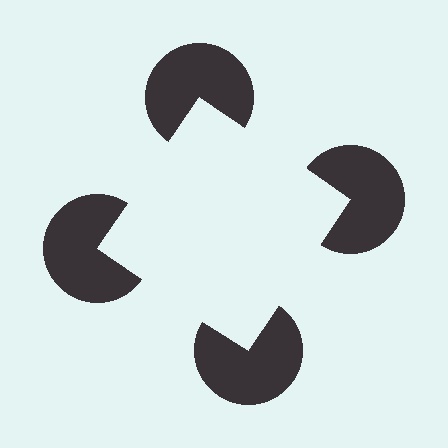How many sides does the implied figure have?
4 sides.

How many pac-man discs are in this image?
There are 4 — one at each vertex of the illusory square.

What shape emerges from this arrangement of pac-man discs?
An illusory square — its edges are inferred from the aligned wedge cuts in the pac-man discs, not physically drawn.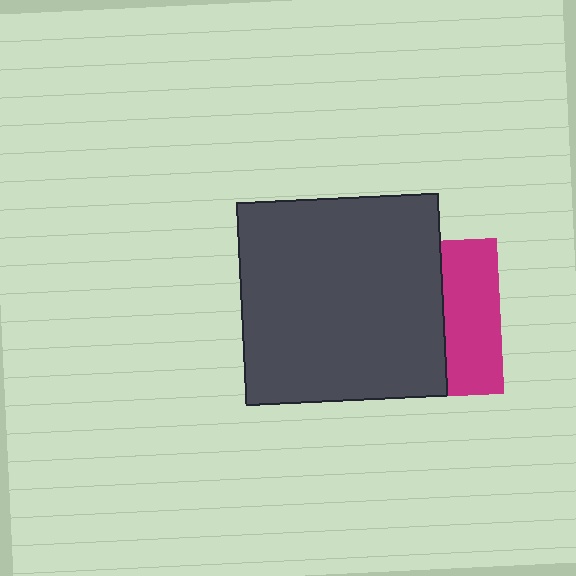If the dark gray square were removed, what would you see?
You would see the complete magenta square.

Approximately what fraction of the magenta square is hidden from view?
Roughly 65% of the magenta square is hidden behind the dark gray square.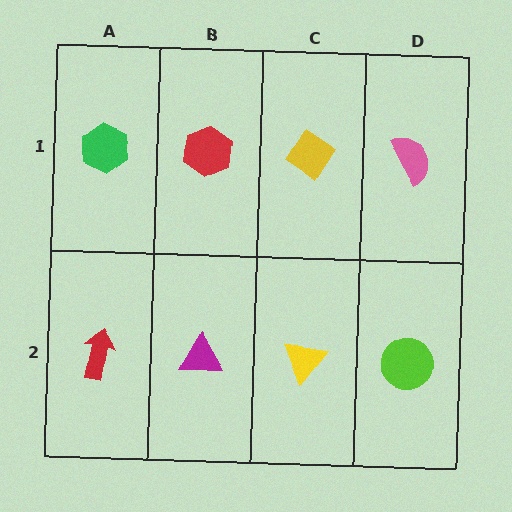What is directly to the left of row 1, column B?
A green hexagon.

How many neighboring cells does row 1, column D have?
2.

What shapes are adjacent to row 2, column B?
A red hexagon (row 1, column B), a red arrow (row 2, column A), a yellow triangle (row 2, column C).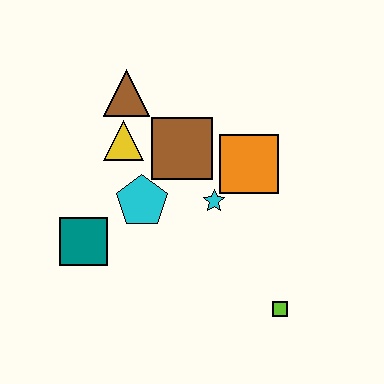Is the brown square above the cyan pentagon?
Yes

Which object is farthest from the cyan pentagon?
The lime square is farthest from the cyan pentagon.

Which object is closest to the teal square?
The cyan pentagon is closest to the teal square.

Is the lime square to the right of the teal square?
Yes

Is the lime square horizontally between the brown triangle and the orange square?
No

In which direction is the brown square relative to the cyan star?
The brown square is above the cyan star.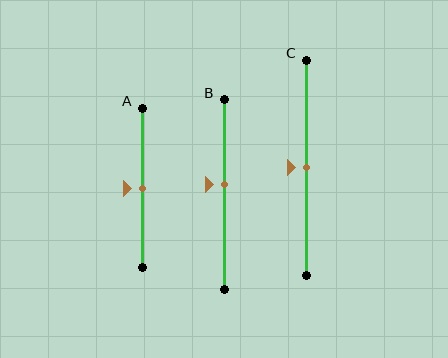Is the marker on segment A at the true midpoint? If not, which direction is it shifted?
Yes, the marker on segment A is at the true midpoint.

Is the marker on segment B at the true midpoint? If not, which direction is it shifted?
No, the marker on segment B is shifted upward by about 5% of the segment length.